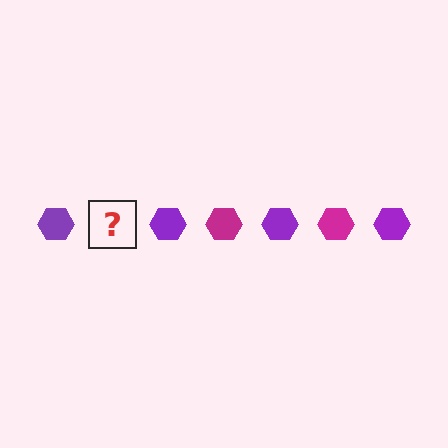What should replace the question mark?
The question mark should be replaced with a magenta hexagon.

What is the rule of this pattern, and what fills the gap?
The rule is that the pattern cycles through purple, magenta hexagons. The gap should be filled with a magenta hexagon.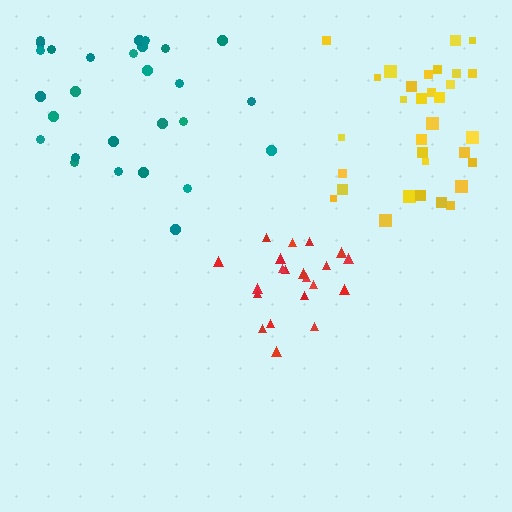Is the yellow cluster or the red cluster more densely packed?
Red.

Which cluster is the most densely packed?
Red.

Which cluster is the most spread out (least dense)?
Teal.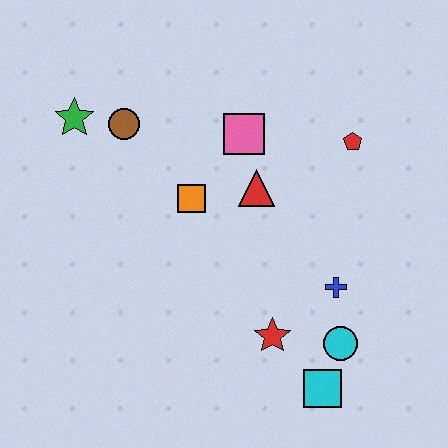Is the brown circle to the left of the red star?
Yes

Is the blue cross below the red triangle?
Yes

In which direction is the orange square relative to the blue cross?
The orange square is to the left of the blue cross.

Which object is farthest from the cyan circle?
The green star is farthest from the cyan circle.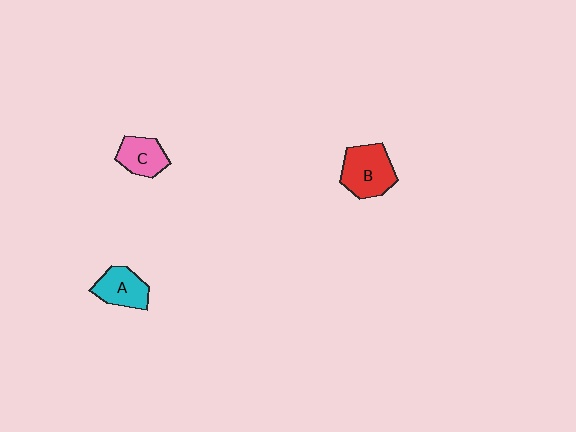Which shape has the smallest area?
Shape C (pink).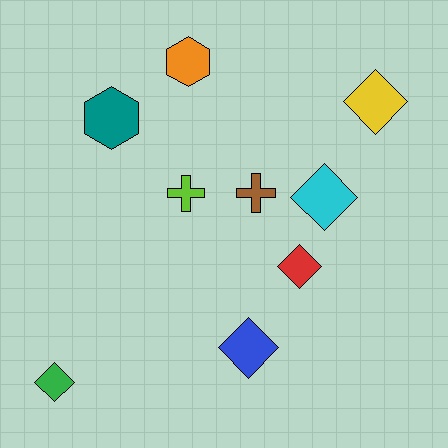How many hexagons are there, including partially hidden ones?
There are 2 hexagons.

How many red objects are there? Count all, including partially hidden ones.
There is 1 red object.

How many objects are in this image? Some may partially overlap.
There are 9 objects.